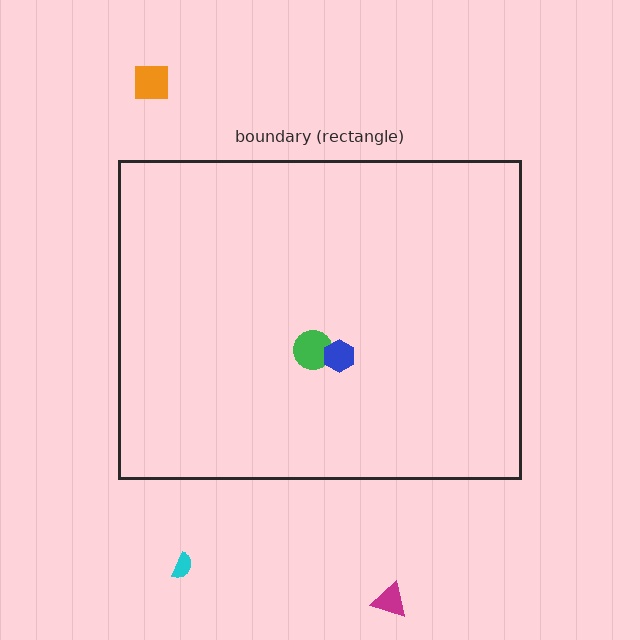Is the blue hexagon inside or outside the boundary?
Inside.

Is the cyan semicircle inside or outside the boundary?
Outside.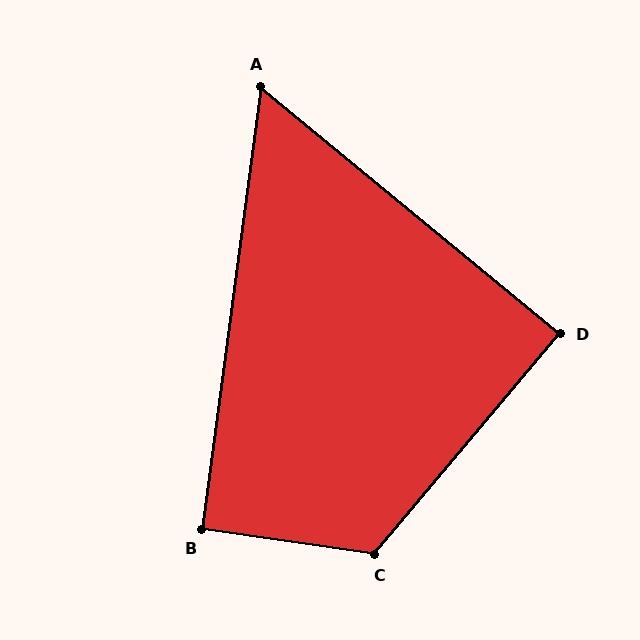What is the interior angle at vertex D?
Approximately 89 degrees (approximately right).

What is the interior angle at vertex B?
Approximately 91 degrees (approximately right).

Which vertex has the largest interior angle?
C, at approximately 122 degrees.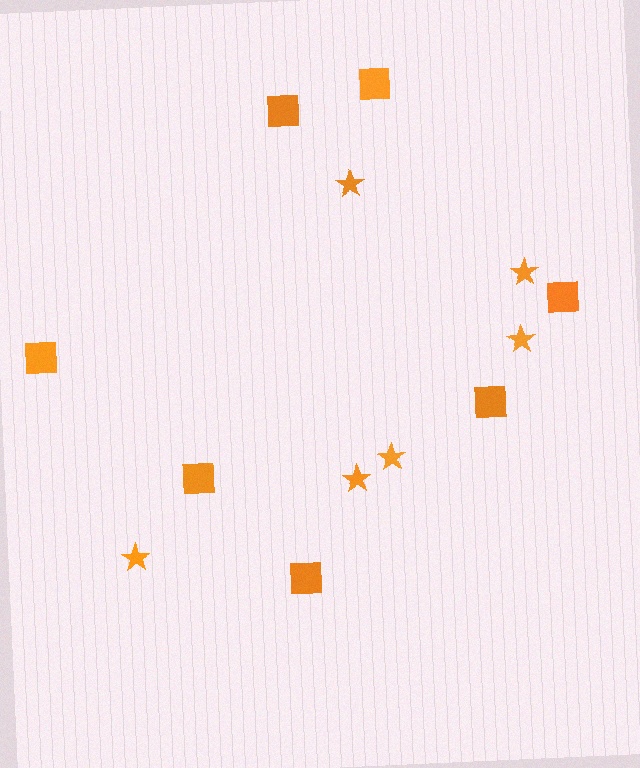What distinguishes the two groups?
There are 2 groups: one group of stars (6) and one group of squares (7).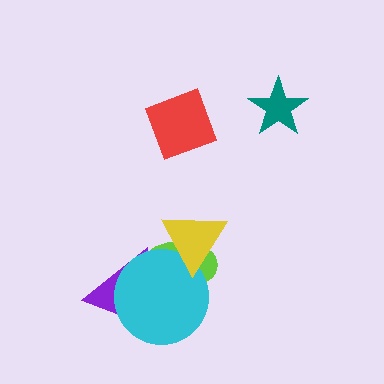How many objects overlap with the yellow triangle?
2 objects overlap with the yellow triangle.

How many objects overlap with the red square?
0 objects overlap with the red square.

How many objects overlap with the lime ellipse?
3 objects overlap with the lime ellipse.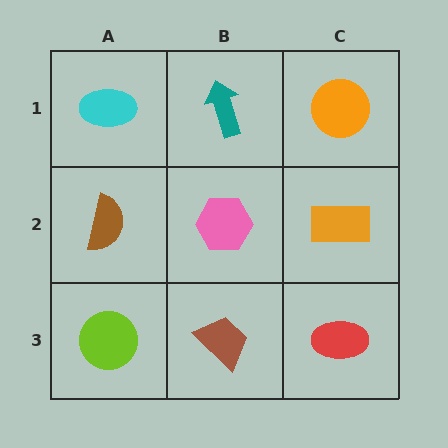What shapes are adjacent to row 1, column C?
An orange rectangle (row 2, column C), a teal arrow (row 1, column B).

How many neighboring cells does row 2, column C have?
3.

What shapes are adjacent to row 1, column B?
A pink hexagon (row 2, column B), a cyan ellipse (row 1, column A), an orange circle (row 1, column C).